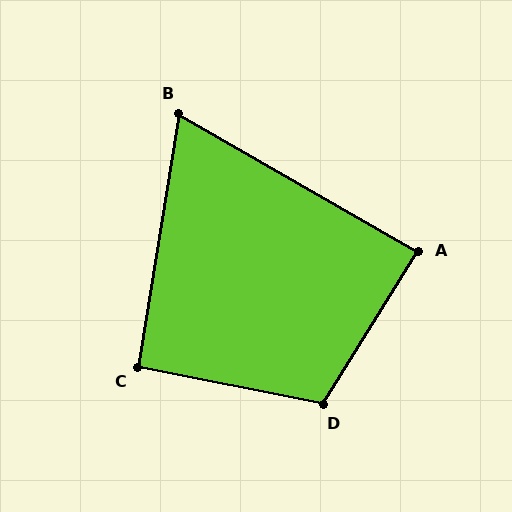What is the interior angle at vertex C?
Approximately 92 degrees (approximately right).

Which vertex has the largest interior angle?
D, at approximately 111 degrees.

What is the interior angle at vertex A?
Approximately 88 degrees (approximately right).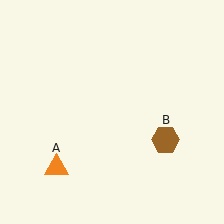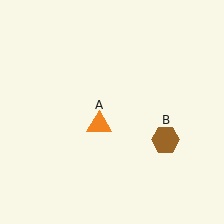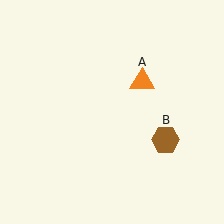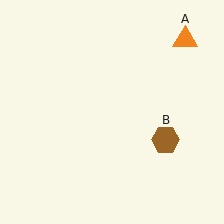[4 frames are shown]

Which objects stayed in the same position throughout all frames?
Brown hexagon (object B) remained stationary.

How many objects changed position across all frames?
1 object changed position: orange triangle (object A).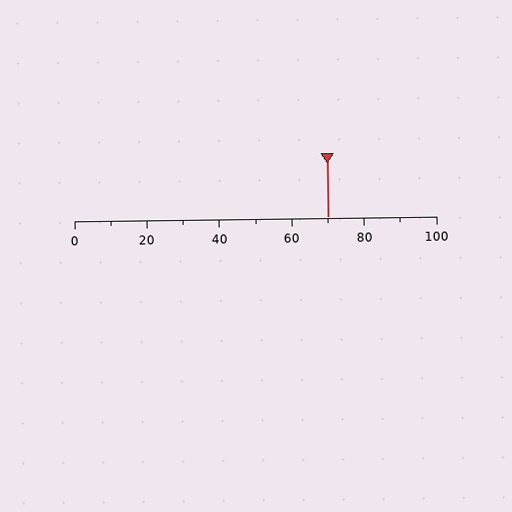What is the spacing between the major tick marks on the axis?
The major ticks are spaced 20 apart.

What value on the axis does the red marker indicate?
The marker indicates approximately 70.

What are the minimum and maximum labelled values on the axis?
The axis runs from 0 to 100.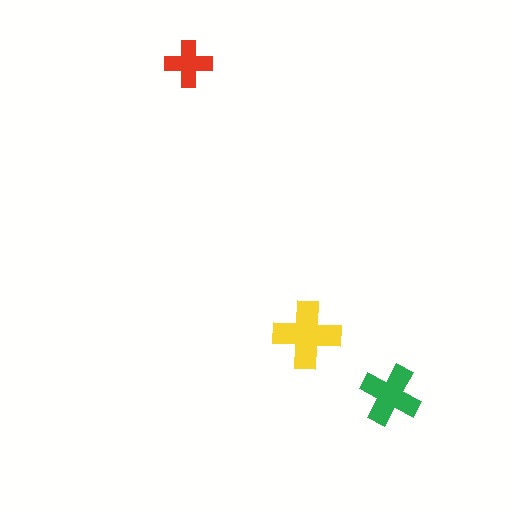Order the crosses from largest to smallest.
the yellow one, the green one, the red one.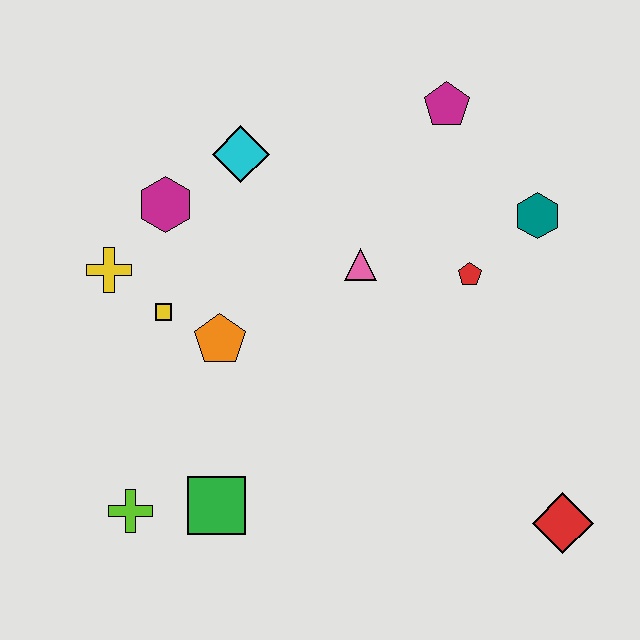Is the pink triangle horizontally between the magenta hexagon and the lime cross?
No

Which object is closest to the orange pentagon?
The yellow square is closest to the orange pentagon.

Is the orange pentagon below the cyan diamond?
Yes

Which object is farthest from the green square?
The magenta pentagon is farthest from the green square.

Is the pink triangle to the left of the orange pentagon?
No